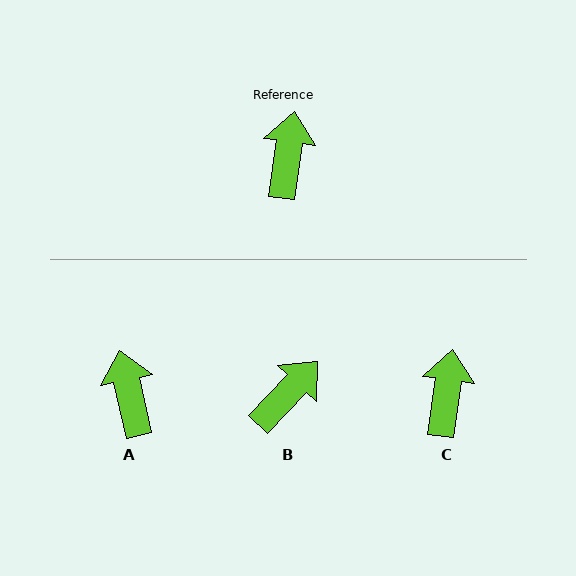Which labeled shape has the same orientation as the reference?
C.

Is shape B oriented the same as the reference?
No, it is off by about 35 degrees.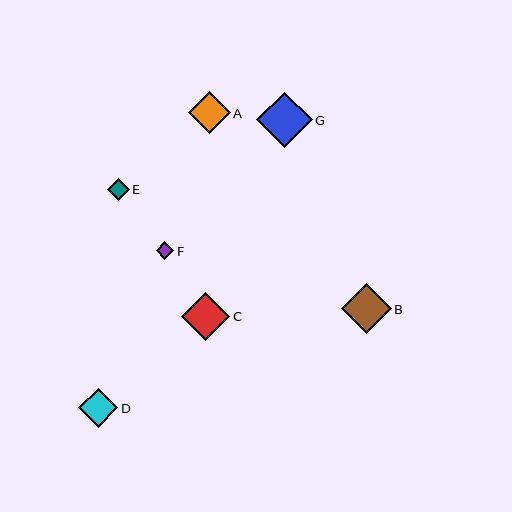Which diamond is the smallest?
Diamond F is the smallest with a size of approximately 18 pixels.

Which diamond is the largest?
Diamond G is the largest with a size of approximately 55 pixels.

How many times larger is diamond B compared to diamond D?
Diamond B is approximately 1.3 times the size of diamond D.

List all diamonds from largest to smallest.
From largest to smallest: G, B, C, A, D, E, F.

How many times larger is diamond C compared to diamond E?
Diamond C is approximately 2.2 times the size of diamond E.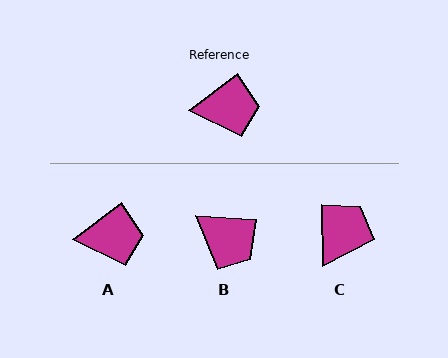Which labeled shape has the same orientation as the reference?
A.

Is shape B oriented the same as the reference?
No, it is off by about 42 degrees.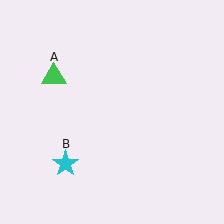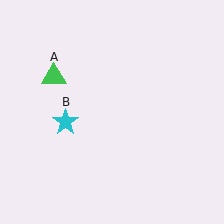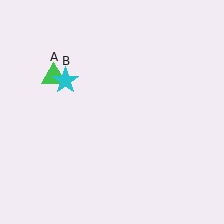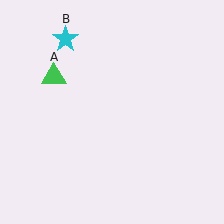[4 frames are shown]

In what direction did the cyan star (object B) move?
The cyan star (object B) moved up.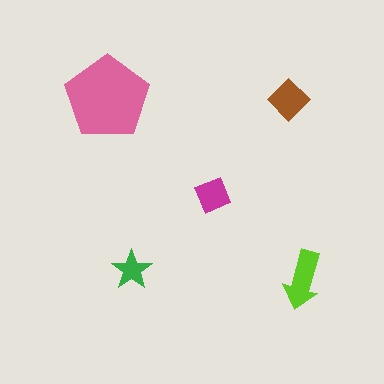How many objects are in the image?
There are 5 objects in the image.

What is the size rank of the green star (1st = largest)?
5th.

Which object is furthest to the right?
The lime arrow is rightmost.